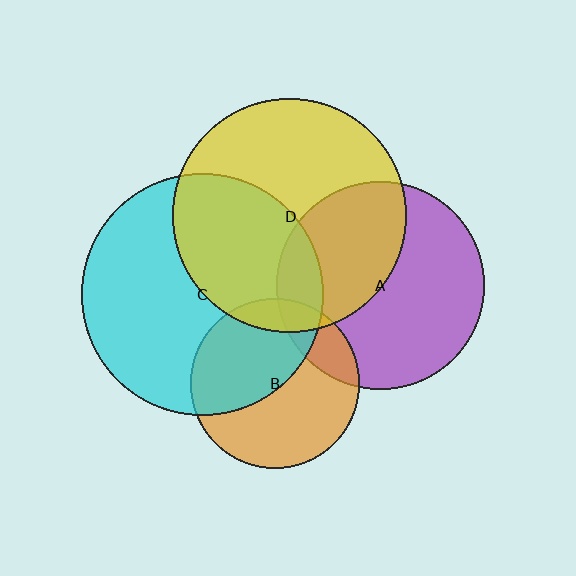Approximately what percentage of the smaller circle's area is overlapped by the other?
Approximately 15%.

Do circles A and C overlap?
Yes.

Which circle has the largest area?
Circle C (cyan).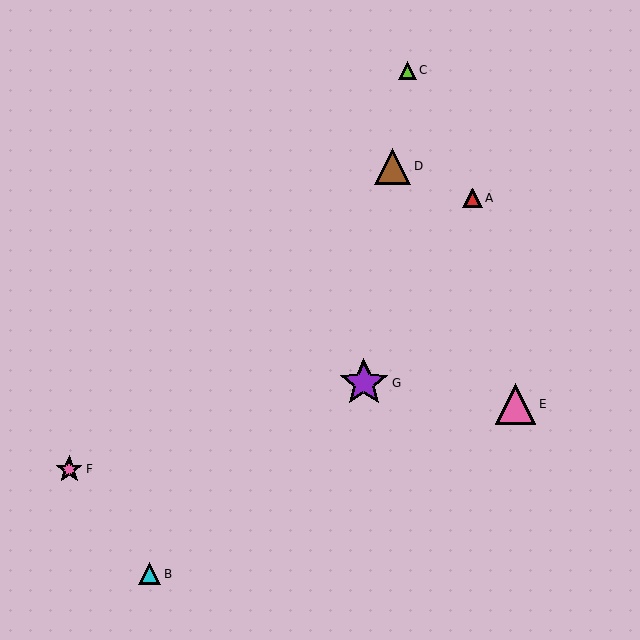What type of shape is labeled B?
Shape B is a cyan triangle.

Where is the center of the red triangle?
The center of the red triangle is at (472, 198).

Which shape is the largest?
The purple star (labeled G) is the largest.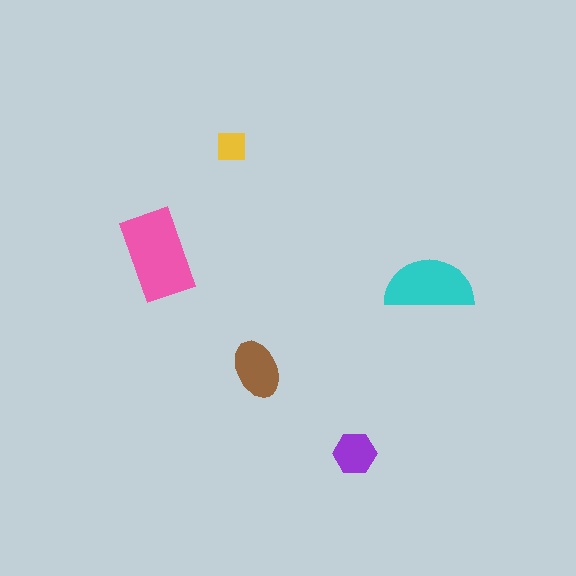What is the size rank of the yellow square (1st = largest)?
5th.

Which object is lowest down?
The purple hexagon is bottommost.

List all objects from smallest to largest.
The yellow square, the purple hexagon, the brown ellipse, the cyan semicircle, the pink rectangle.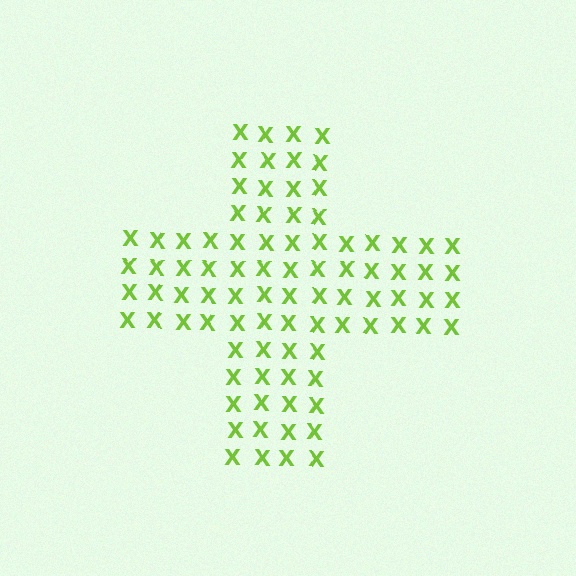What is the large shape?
The large shape is a cross.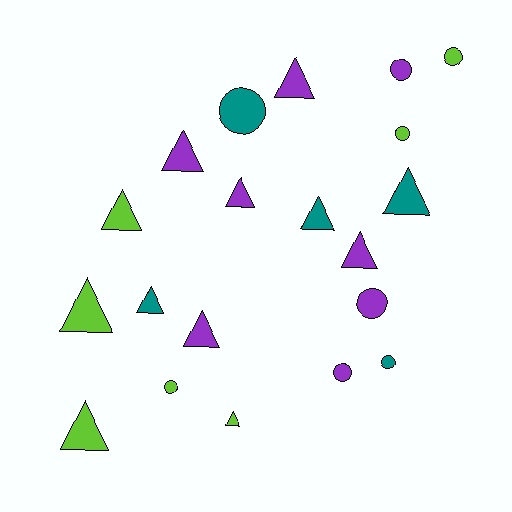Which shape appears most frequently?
Triangle, with 12 objects.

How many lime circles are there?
There are 3 lime circles.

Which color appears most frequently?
Purple, with 8 objects.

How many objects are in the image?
There are 20 objects.